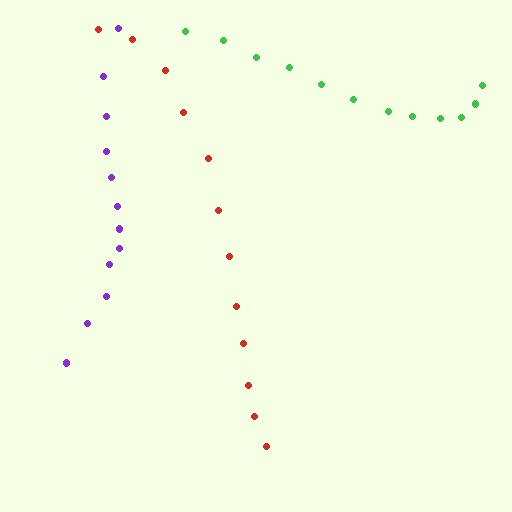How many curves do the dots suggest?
There are 3 distinct paths.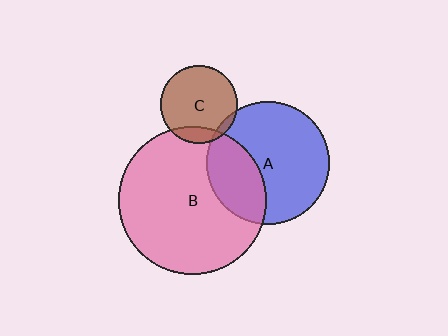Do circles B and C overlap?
Yes.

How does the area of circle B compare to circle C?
Approximately 3.6 times.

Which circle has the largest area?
Circle B (pink).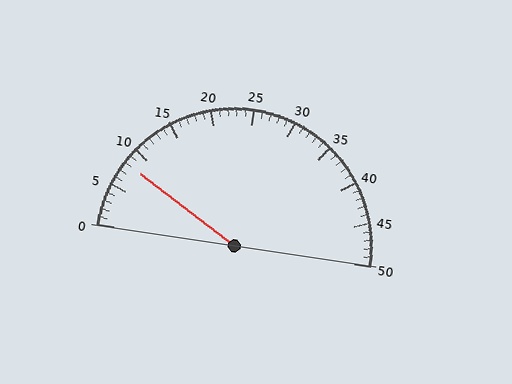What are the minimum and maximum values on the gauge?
The gauge ranges from 0 to 50.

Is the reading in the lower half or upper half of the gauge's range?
The reading is in the lower half of the range (0 to 50).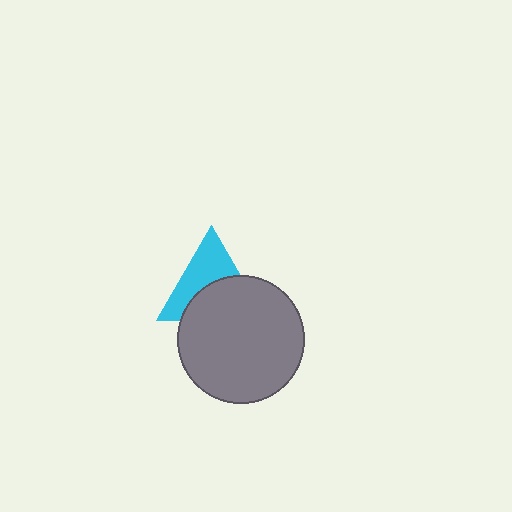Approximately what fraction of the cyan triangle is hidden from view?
Roughly 50% of the cyan triangle is hidden behind the gray circle.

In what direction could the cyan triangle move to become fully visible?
The cyan triangle could move up. That would shift it out from behind the gray circle entirely.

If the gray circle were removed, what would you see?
You would see the complete cyan triangle.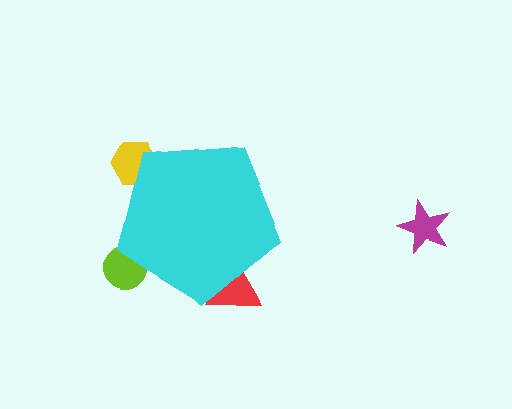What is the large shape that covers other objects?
A cyan pentagon.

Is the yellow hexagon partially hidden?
Yes, the yellow hexagon is partially hidden behind the cyan pentagon.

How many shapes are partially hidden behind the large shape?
3 shapes are partially hidden.